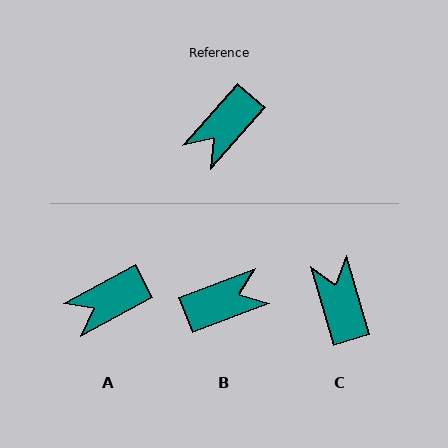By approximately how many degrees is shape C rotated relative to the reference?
Approximately 123 degrees clockwise.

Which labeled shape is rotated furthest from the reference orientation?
B, about 152 degrees away.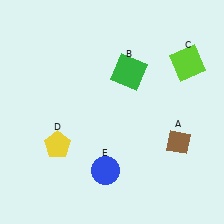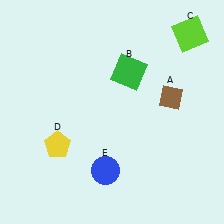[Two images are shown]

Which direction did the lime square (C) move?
The lime square (C) moved up.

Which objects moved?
The objects that moved are: the brown diamond (A), the lime square (C).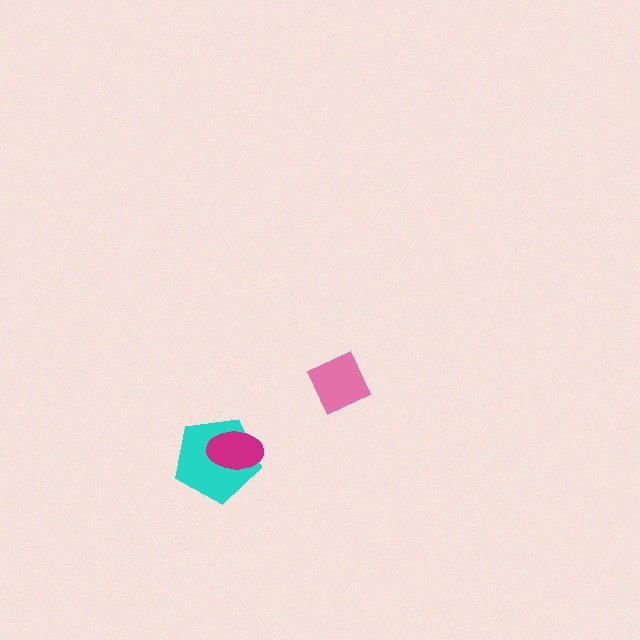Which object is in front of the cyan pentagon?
The magenta ellipse is in front of the cyan pentagon.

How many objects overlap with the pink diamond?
0 objects overlap with the pink diamond.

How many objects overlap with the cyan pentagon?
1 object overlaps with the cyan pentagon.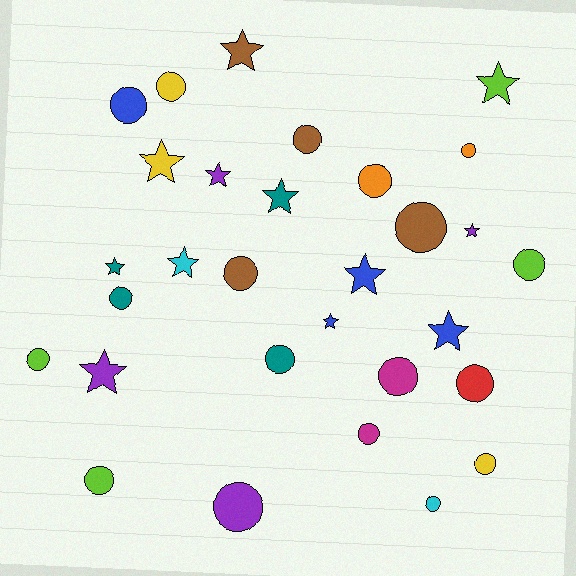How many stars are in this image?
There are 12 stars.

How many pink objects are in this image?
There are no pink objects.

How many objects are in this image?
There are 30 objects.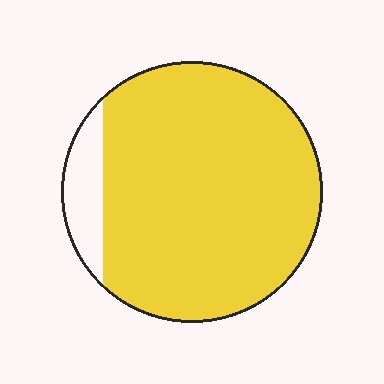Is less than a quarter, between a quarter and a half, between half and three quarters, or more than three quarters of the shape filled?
More than three quarters.